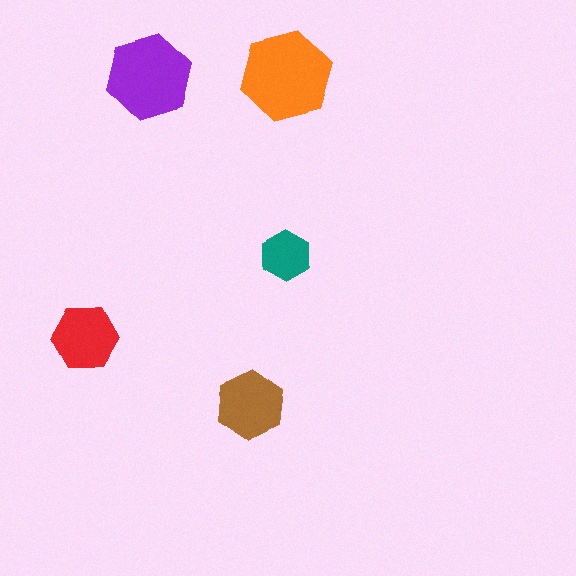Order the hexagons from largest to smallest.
the orange one, the purple one, the brown one, the red one, the teal one.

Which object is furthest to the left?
The red hexagon is leftmost.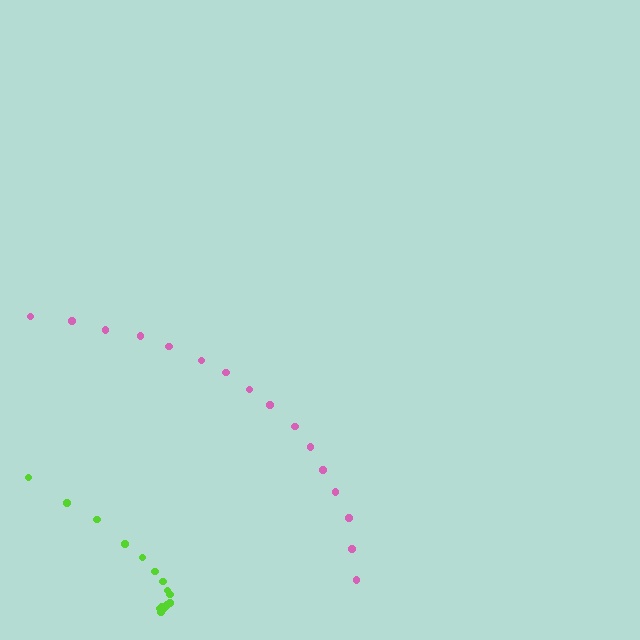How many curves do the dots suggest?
There are 2 distinct paths.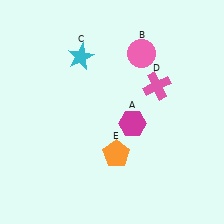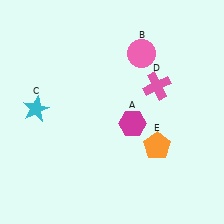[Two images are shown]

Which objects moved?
The objects that moved are: the cyan star (C), the orange pentagon (E).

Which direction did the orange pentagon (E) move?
The orange pentagon (E) moved right.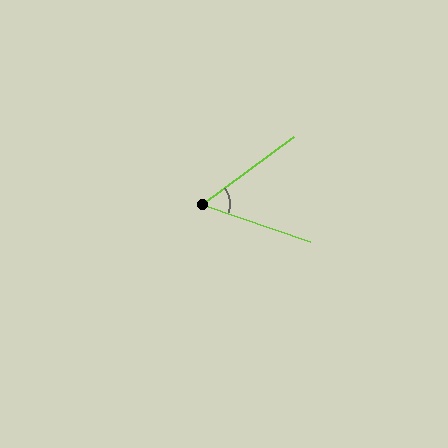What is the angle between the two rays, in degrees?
Approximately 55 degrees.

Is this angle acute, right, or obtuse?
It is acute.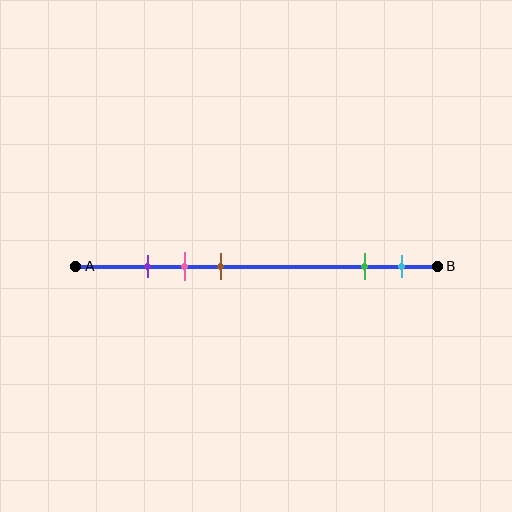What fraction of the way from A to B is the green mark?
The green mark is approximately 80% (0.8) of the way from A to B.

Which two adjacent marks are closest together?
The purple and pink marks are the closest adjacent pair.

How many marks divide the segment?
There are 5 marks dividing the segment.